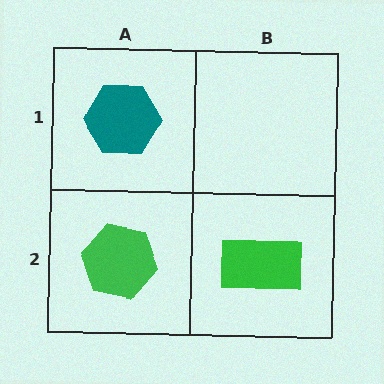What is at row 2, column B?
A green rectangle.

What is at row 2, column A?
A green hexagon.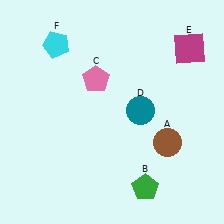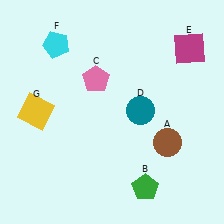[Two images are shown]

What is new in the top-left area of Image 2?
A yellow square (G) was added in the top-left area of Image 2.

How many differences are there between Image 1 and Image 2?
There is 1 difference between the two images.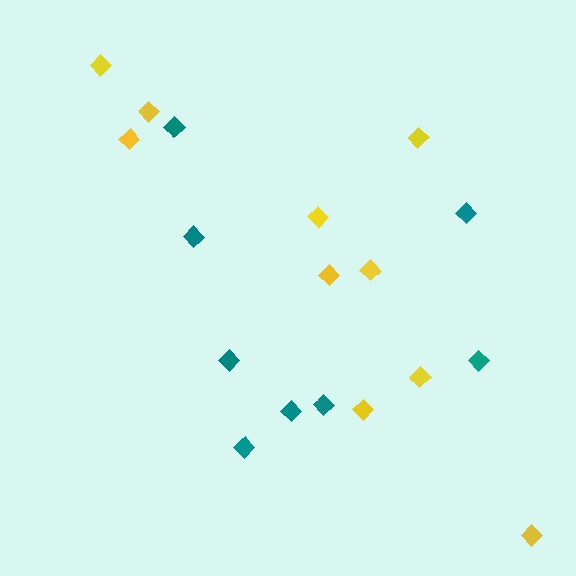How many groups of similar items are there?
There are 2 groups: one group of teal diamonds (8) and one group of yellow diamonds (10).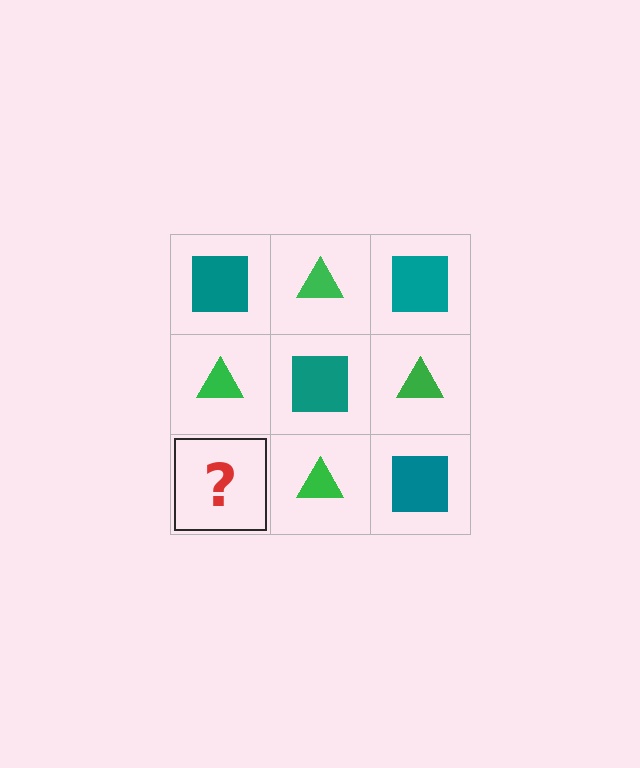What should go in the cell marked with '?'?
The missing cell should contain a teal square.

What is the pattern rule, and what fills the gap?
The rule is that it alternates teal square and green triangle in a checkerboard pattern. The gap should be filled with a teal square.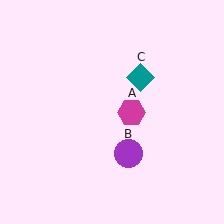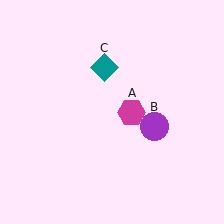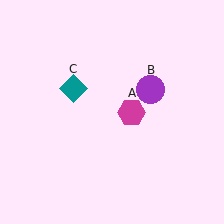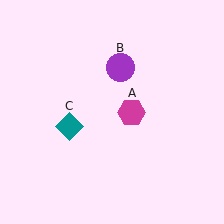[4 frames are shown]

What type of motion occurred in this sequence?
The purple circle (object B), teal diamond (object C) rotated counterclockwise around the center of the scene.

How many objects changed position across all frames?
2 objects changed position: purple circle (object B), teal diamond (object C).